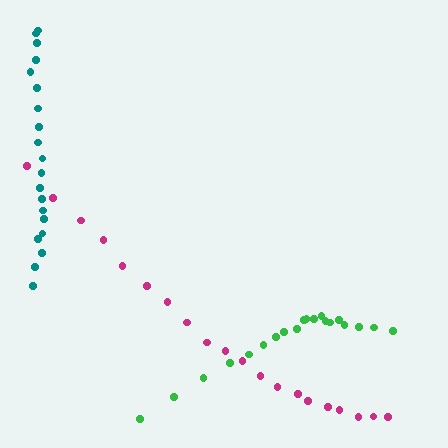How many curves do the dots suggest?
There are 3 distinct paths.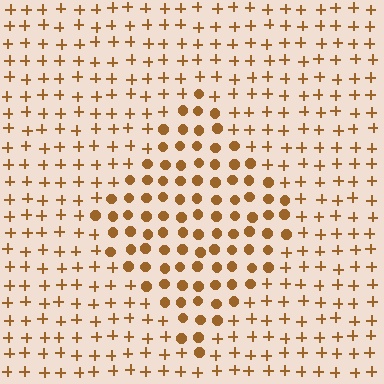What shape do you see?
I see a diamond.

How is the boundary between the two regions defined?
The boundary is defined by a change in element shape: circles inside vs. plus signs outside. All elements share the same color and spacing.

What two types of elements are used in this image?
The image uses circles inside the diamond region and plus signs outside it.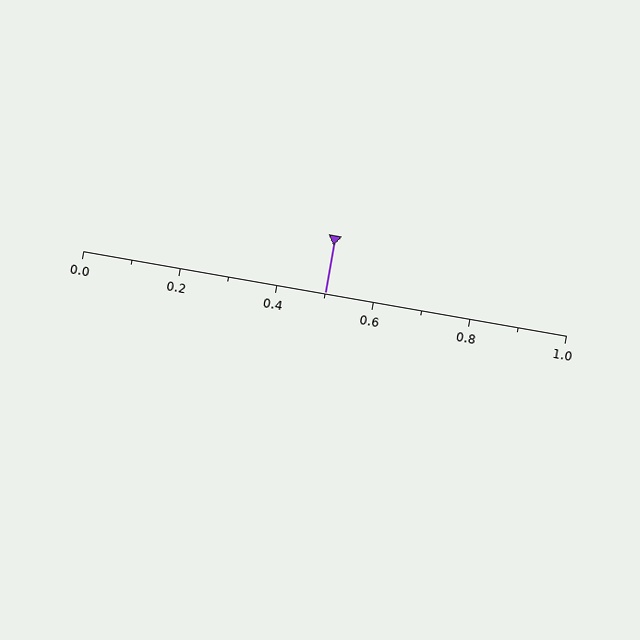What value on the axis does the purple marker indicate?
The marker indicates approximately 0.5.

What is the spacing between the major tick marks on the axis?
The major ticks are spaced 0.2 apart.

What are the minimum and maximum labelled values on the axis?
The axis runs from 0.0 to 1.0.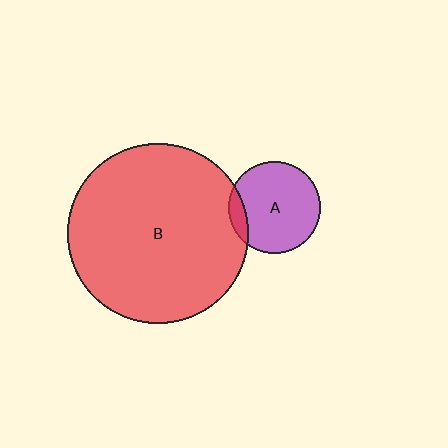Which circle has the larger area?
Circle B (red).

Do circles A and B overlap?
Yes.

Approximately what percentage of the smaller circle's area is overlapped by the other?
Approximately 10%.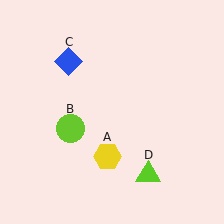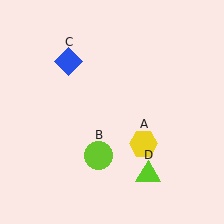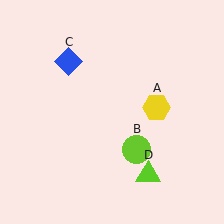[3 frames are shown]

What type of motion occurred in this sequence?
The yellow hexagon (object A), lime circle (object B) rotated counterclockwise around the center of the scene.